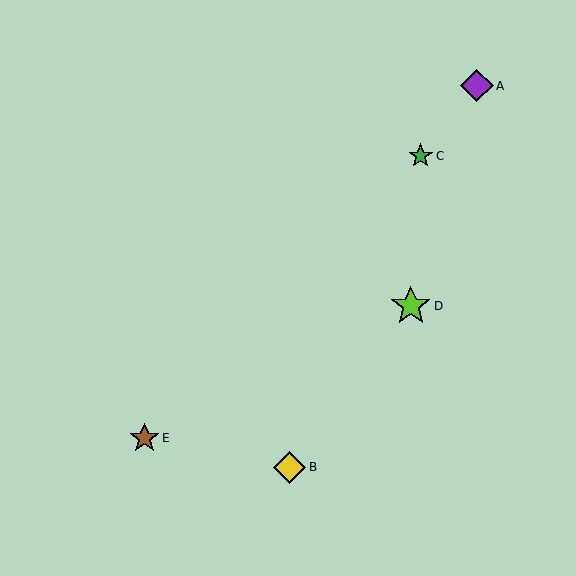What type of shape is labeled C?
Shape C is a green star.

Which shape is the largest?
The lime star (labeled D) is the largest.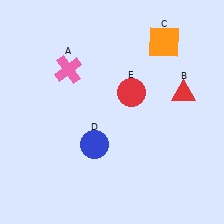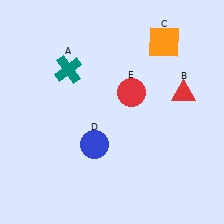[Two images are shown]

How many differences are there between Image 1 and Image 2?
There is 1 difference between the two images.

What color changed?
The cross (A) changed from pink in Image 1 to teal in Image 2.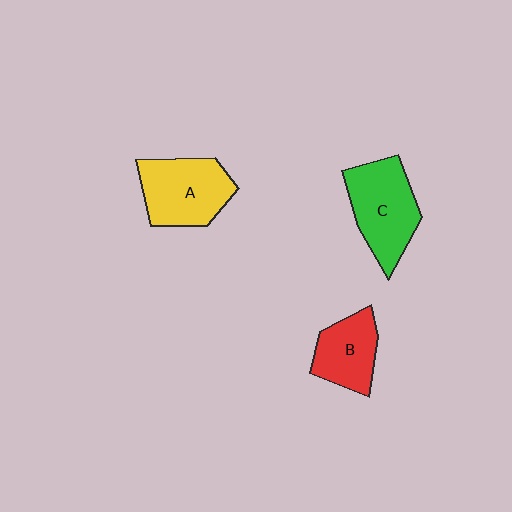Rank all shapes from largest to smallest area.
From largest to smallest: C (green), A (yellow), B (red).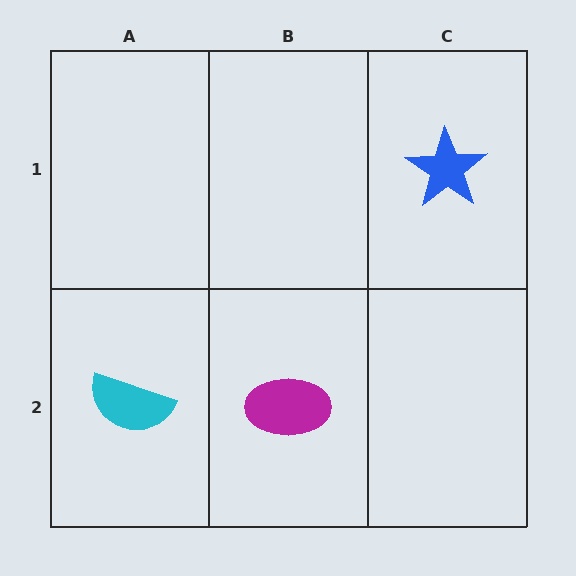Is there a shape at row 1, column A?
No, that cell is empty.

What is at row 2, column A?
A cyan semicircle.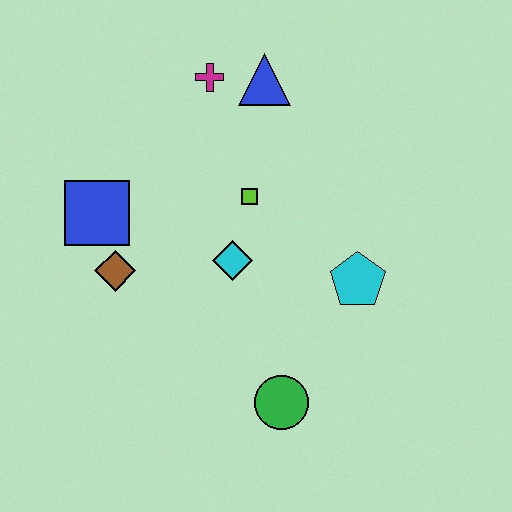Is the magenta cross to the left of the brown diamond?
No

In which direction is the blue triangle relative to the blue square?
The blue triangle is to the right of the blue square.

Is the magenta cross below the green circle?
No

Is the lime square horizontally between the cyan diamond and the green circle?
Yes